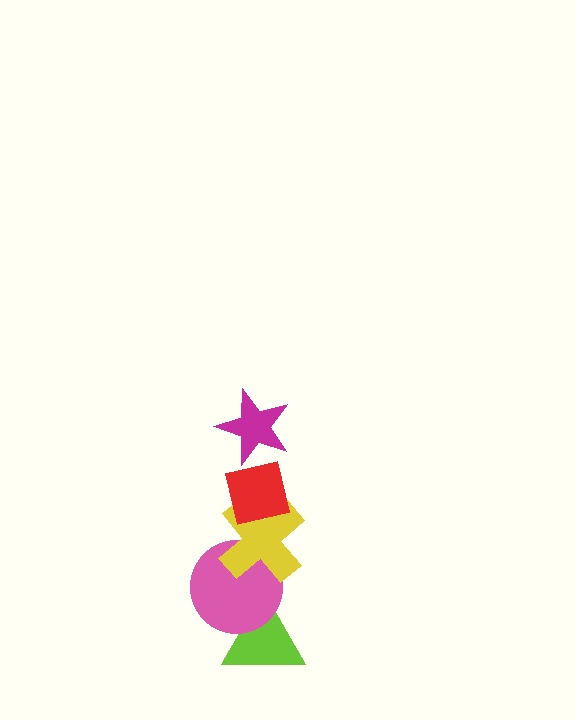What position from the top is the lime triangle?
The lime triangle is 5th from the top.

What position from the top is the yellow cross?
The yellow cross is 3rd from the top.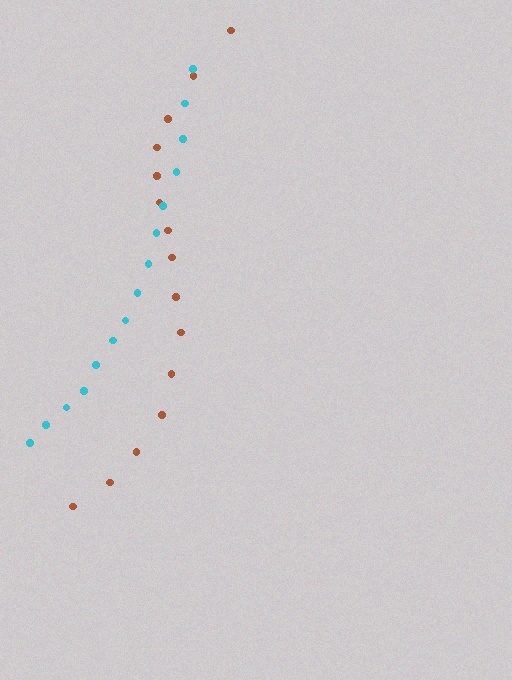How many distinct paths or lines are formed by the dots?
There are 2 distinct paths.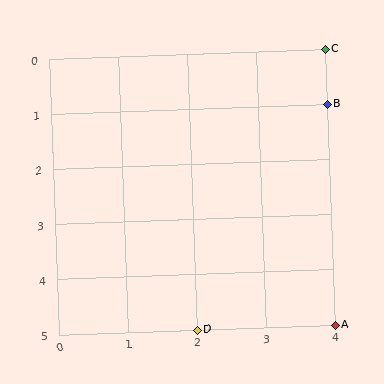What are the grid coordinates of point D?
Point D is at grid coordinates (2, 5).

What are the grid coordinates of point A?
Point A is at grid coordinates (4, 5).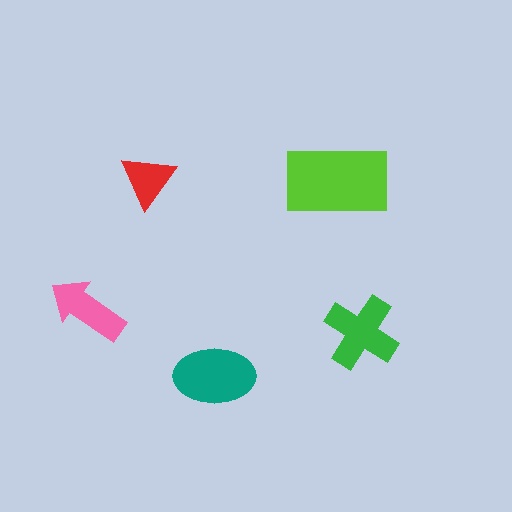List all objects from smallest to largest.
The red triangle, the pink arrow, the green cross, the teal ellipse, the lime rectangle.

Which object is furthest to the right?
The green cross is rightmost.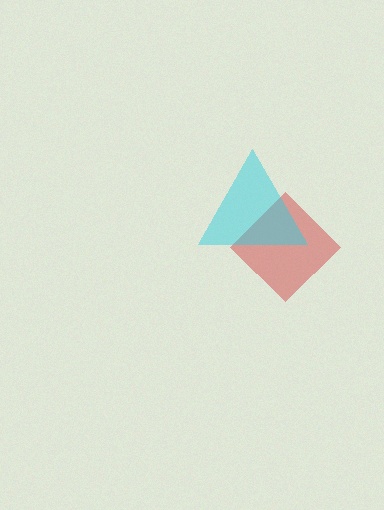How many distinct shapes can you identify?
There are 2 distinct shapes: a red diamond, a cyan triangle.